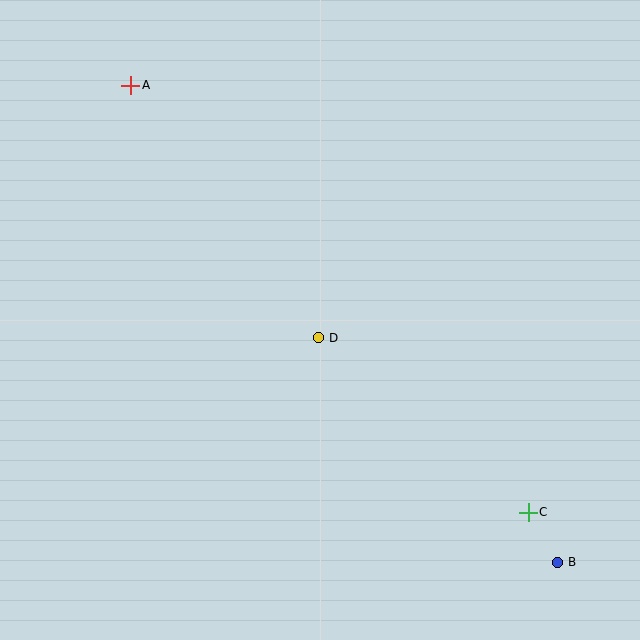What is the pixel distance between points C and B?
The distance between C and B is 58 pixels.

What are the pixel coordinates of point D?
Point D is at (318, 338).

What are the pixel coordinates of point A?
Point A is at (131, 85).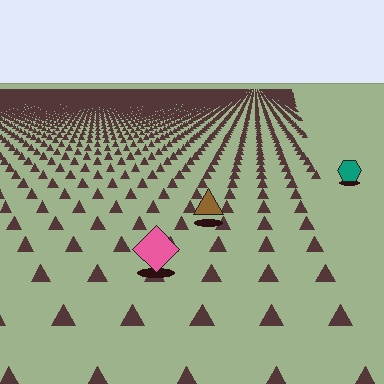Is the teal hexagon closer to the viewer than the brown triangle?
No. The brown triangle is closer — you can tell from the texture gradient: the ground texture is coarser near it.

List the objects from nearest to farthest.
From nearest to farthest: the pink diamond, the brown triangle, the teal hexagon.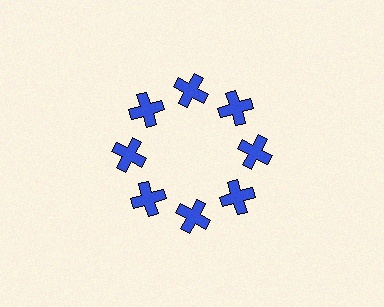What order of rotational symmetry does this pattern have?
This pattern has 8-fold rotational symmetry.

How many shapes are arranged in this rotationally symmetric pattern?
There are 8 shapes, arranged in 8 groups of 1.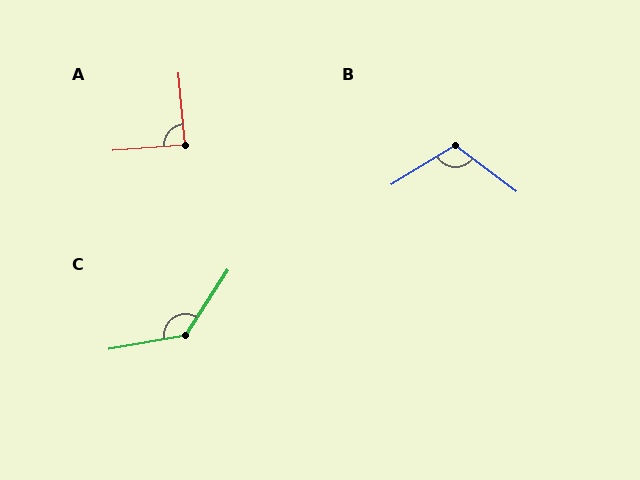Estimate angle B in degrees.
Approximately 112 degrees.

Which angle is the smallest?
A, at approximately 89 degrees.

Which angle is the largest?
C, at approximately 133 degrees.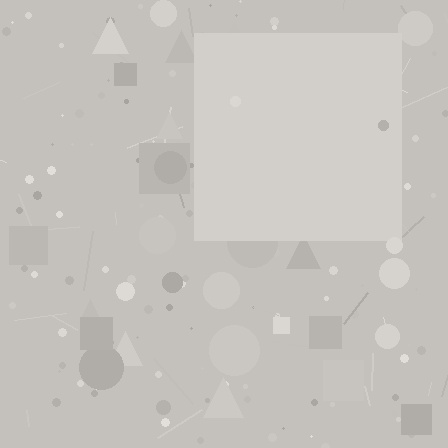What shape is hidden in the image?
A square is hidden in the image.